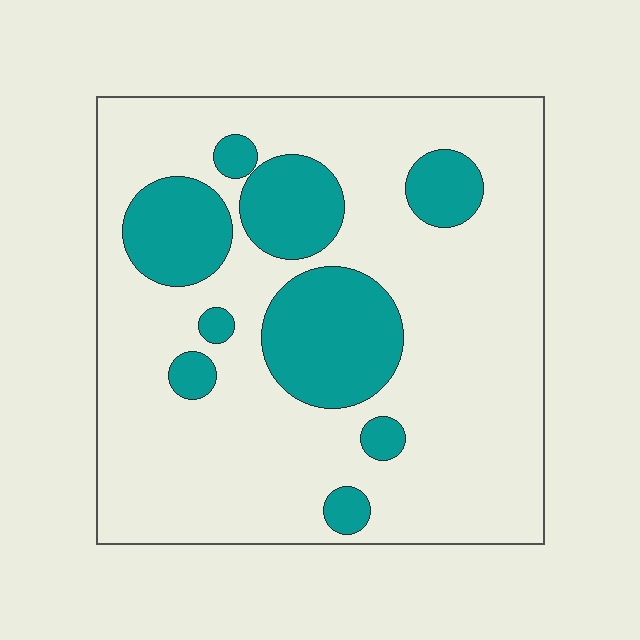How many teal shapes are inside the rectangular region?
9.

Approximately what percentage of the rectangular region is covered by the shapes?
Approximately 25%.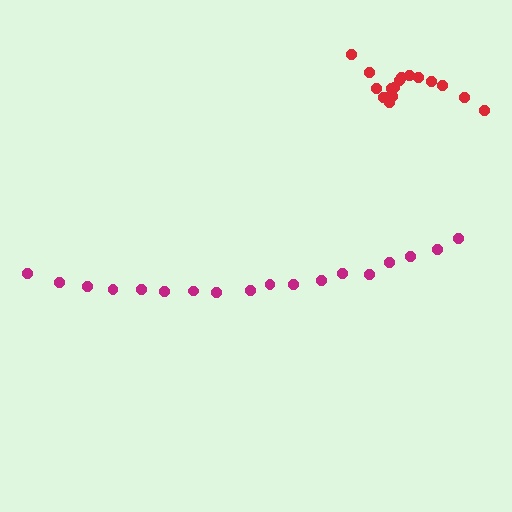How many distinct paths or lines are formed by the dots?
There are 2 distinct paths.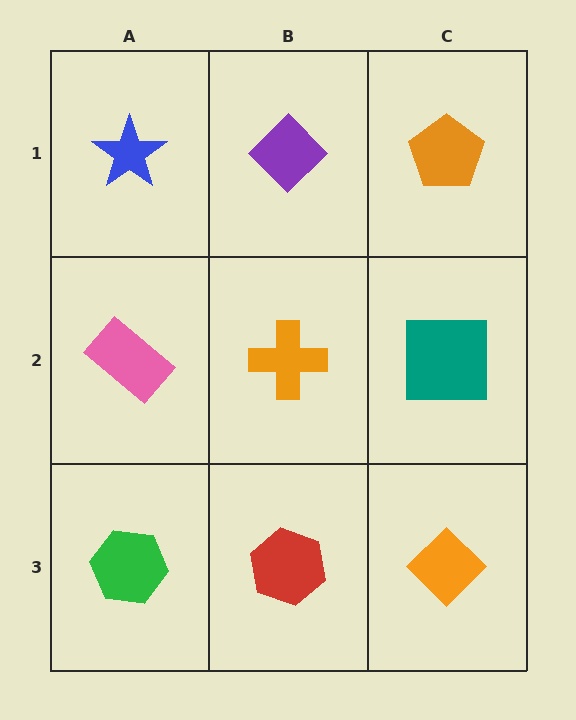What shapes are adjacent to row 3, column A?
A pink rectangle (row 2, column A), a red hexagon (row 3, column B).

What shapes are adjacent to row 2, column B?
A purple diamond (row 1, column B), a red hexagon (row 3, column B), a pink rectangle (row 2, column A), a teal square (row 2, column C).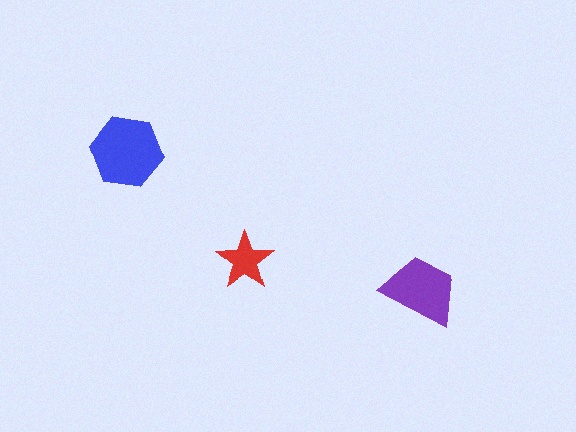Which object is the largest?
The blue hexagon.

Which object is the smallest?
The red star.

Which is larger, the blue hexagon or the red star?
The blue hexagon.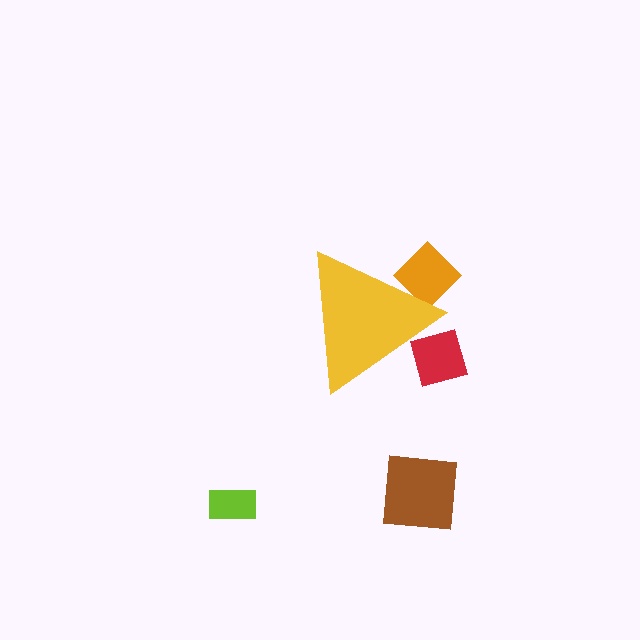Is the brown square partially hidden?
No, the brown square is fully visible.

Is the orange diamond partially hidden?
Yes, the orange diamond is partially hidden behind the yellow triangle.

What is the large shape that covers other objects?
A yellow triangle.